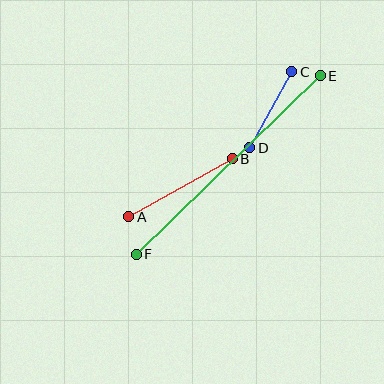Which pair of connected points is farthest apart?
Points E and F are farthest apart.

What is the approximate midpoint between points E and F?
The midpoint is at approximately (228, 165) pixels.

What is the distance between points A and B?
The distance is approximately 119 pixels.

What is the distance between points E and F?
The distance is approximately 256 pixels.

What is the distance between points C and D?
The distance is approximately 87 pixels.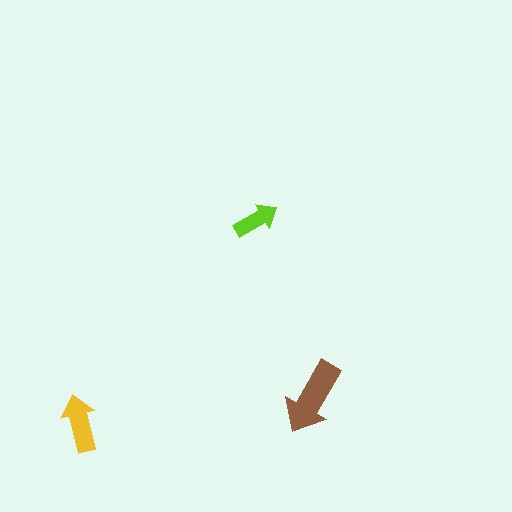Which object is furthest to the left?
The yellow arrow is leftmost.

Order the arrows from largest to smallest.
the brown one, the yellow one, the lime one.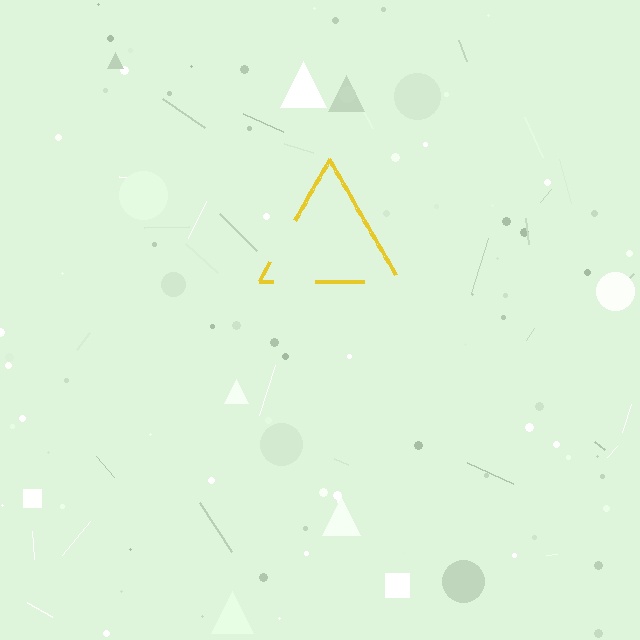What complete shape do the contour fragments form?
The contour fragments form a triangle.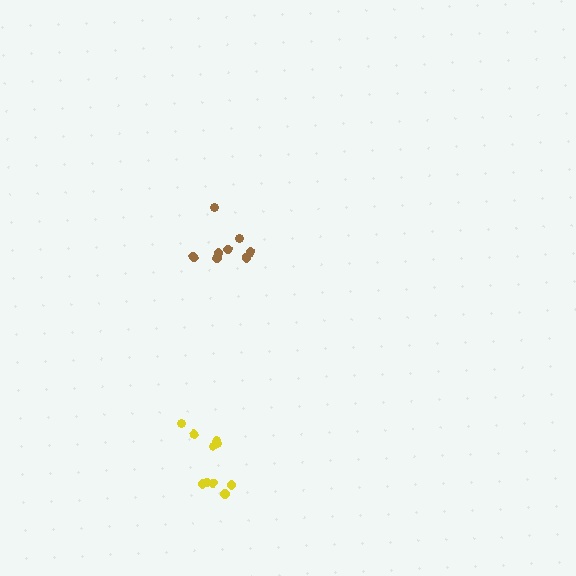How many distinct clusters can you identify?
There are 2 distinct clusters.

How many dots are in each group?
Group 1: 8 dots, Group 2: 10 dots (18 total).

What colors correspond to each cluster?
The clusters are colored: brown, yellow.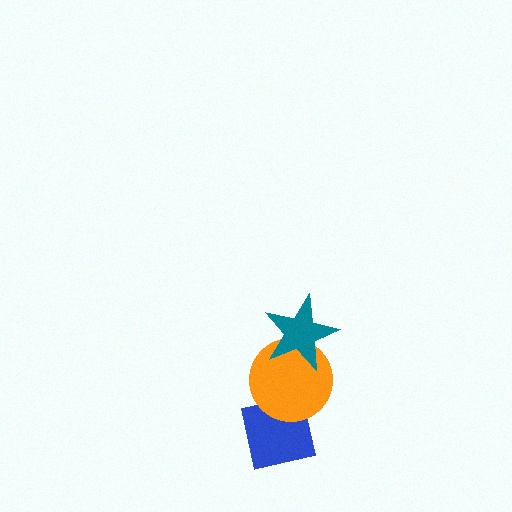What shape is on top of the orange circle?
The teal star is on top of the orange circle.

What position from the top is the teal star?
The teal star is 1st from the top.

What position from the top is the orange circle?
The orange circle is 2nd from the top.